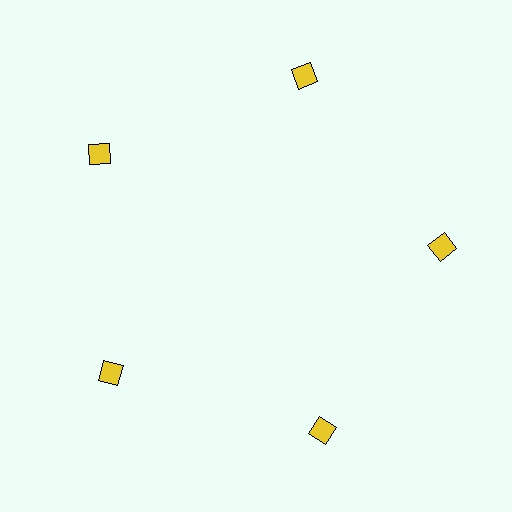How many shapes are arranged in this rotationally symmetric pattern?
There are 5 shapes, arranged in 5 groups of 1.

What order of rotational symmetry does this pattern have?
This pattern has 5-fold rotational symmetry.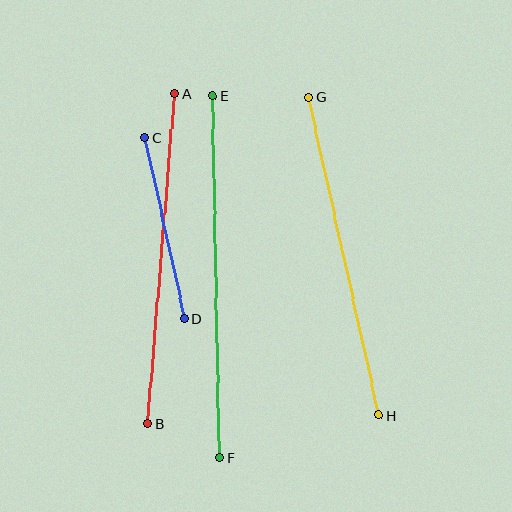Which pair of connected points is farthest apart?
Points E and F are farthest apart.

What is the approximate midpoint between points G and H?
The midpoint is at approximately (344, 256) pixels.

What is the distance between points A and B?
The distance is approximately 331 pixels.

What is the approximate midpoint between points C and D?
The midpoint is at approximately (165, 228) pixels.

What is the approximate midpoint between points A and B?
The midpoint is at approximately (161, 259) pixels.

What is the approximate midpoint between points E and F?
The midpoint is at approximately (216, 276) pixels.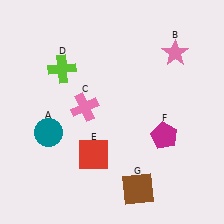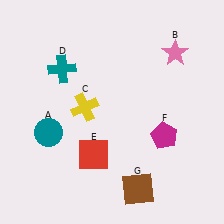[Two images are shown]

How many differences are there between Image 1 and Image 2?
There are 2 differences between the two images.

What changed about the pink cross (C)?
In Image 1, C is pink. In Image 2, it changed to yellow.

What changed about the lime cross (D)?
In Image 1, D is lime. In Image 2, it changed to teal.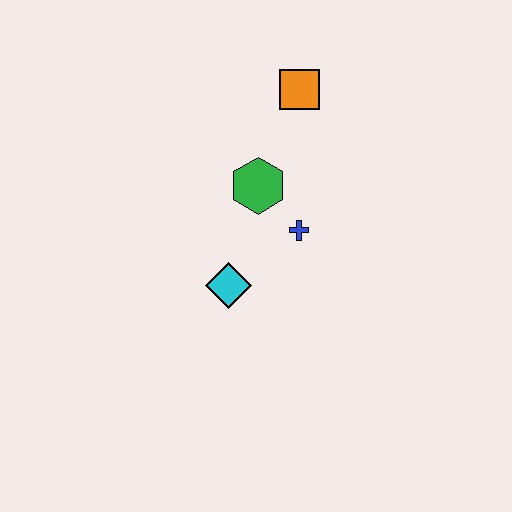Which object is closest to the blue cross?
The green hexagon is closest to the blue cross.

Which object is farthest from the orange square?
The cyan diamond is farthest from the orange square.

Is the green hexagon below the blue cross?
No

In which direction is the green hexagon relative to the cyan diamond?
The green hexagon is above the cyan diamond.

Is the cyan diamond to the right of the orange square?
No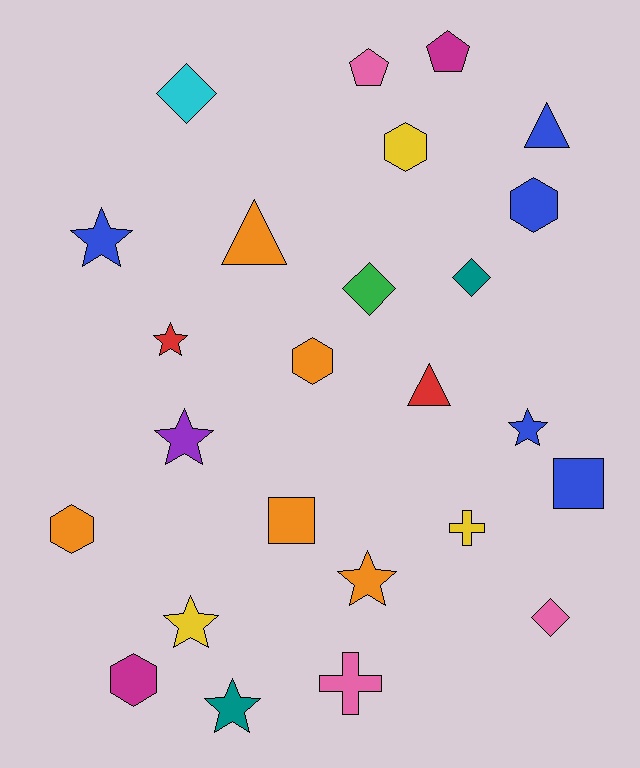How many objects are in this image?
There are 25 objects.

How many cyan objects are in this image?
There is 1 cyan object.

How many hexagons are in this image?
There are 5 hexagons.